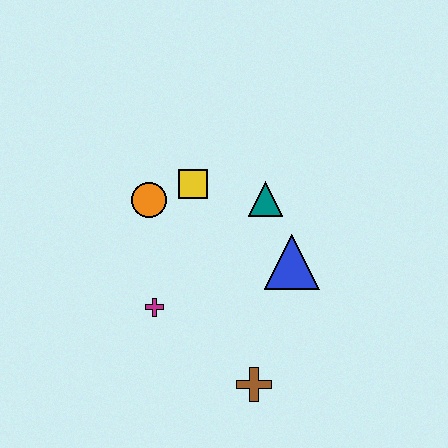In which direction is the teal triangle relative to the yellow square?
The teal triangle is to the right of the yellow square.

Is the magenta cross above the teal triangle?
No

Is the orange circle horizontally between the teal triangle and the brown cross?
No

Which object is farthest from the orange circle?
The brown cross is farthest from the orange circle.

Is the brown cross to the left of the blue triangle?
Yes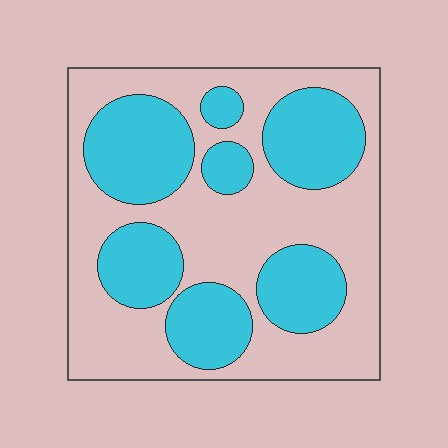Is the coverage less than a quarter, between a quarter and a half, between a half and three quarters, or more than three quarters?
Between a quarter and a half.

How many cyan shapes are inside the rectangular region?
7.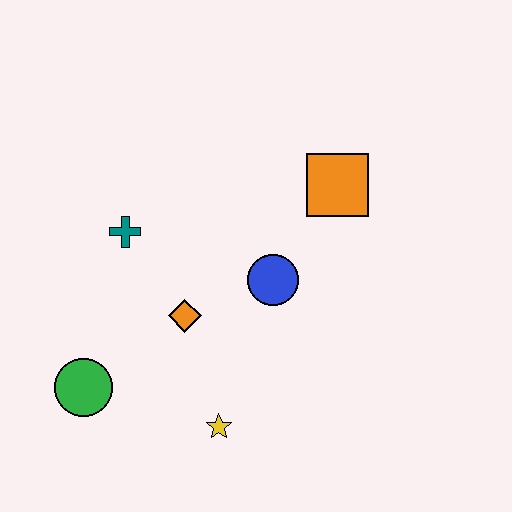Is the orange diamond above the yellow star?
Yes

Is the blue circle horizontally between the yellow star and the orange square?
Yes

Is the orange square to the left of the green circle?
No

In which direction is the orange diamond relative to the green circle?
The orange diamond is to the right of the green circle.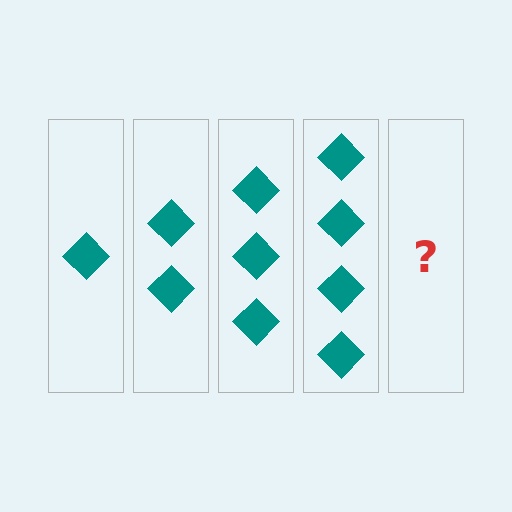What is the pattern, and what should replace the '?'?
The pattern is that each step adds one more diamond. The '?' should be 5 diamonds.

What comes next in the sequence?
The next element should be 5 diamonds.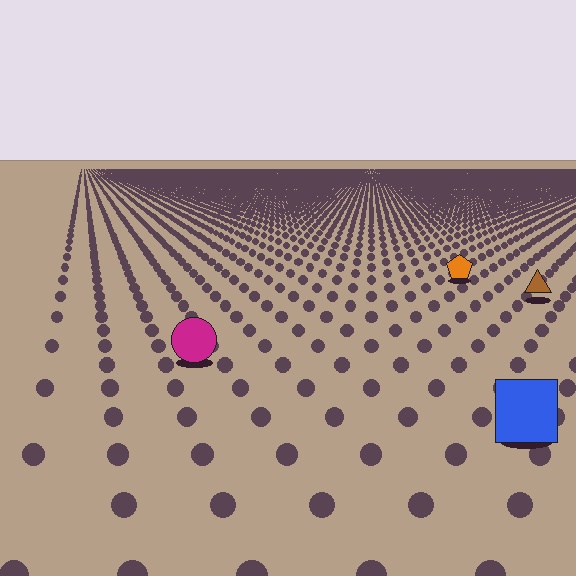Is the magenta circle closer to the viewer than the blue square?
No. The blue square is closer — you can tell from the texture gradient: the ground texture is coarser near it.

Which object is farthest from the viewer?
The orange pentagon is farthest from the viewer. It appears smaller and the ground texture around it is denser.